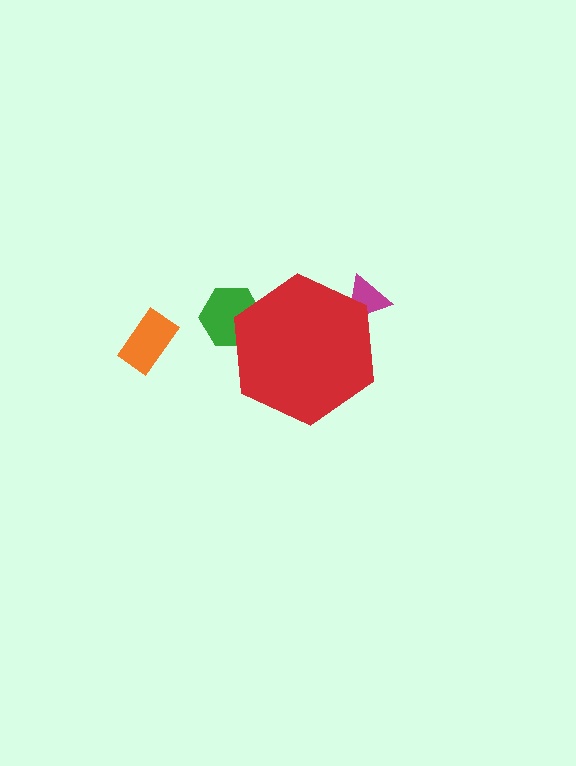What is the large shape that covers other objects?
A red hexagon.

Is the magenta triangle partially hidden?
Yes, the magenta triangle is partially hidden behind the red hexagon.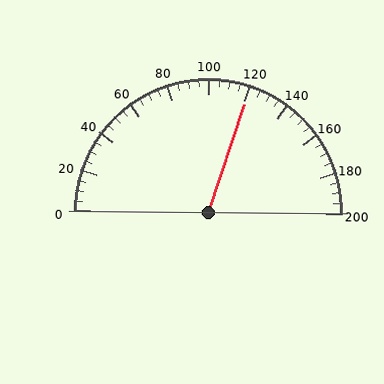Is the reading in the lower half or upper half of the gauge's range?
The reading is in the upper half of the range (0 to 200).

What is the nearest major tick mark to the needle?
The nearest major tick mark is 120.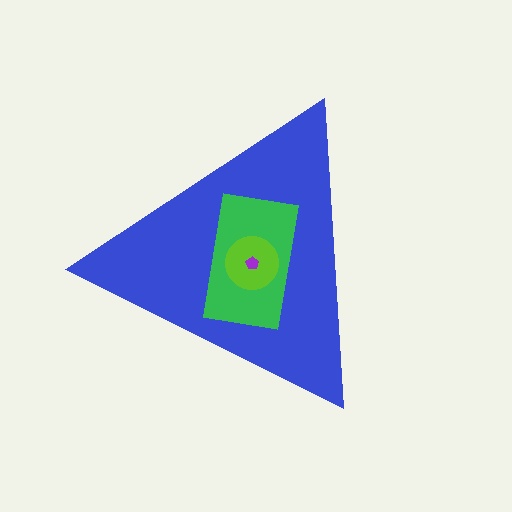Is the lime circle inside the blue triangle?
Yes.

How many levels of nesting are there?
4.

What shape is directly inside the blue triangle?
The green rectangle.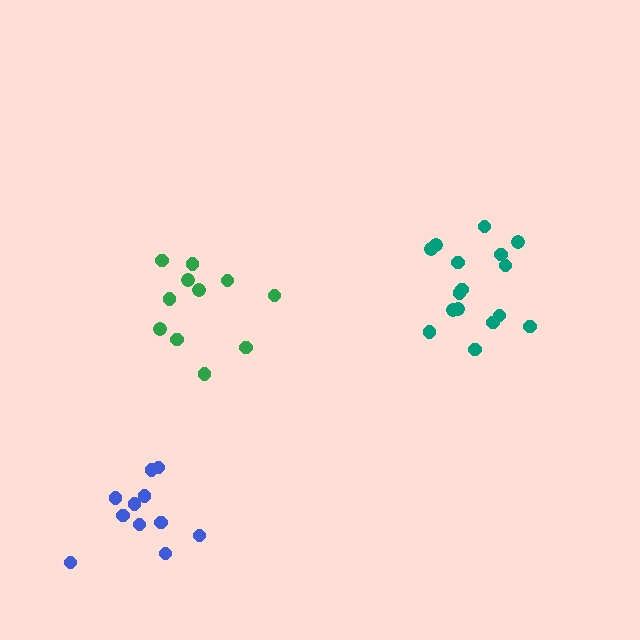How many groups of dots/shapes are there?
There are 3 groups.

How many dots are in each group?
Group 1: 12 dots, Group 2: 16 dots, Group 3: 11 dots (39 total).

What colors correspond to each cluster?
The clusters are colored: green, teal, blue.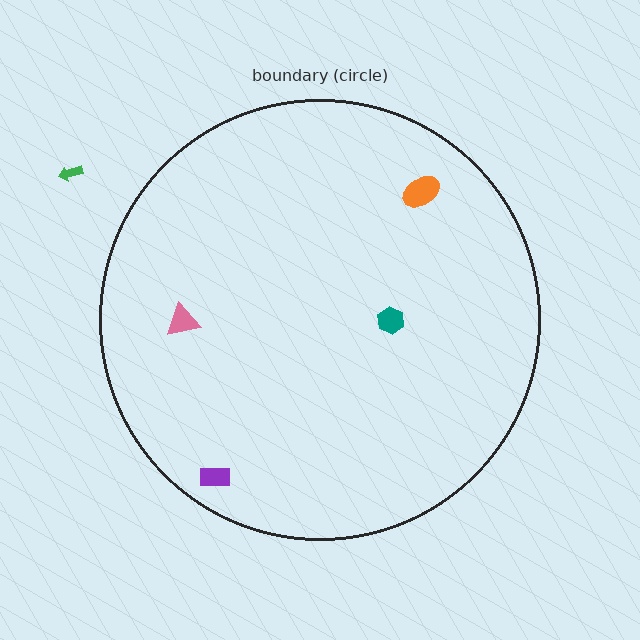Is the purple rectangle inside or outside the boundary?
Inside.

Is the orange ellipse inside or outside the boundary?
Inside.